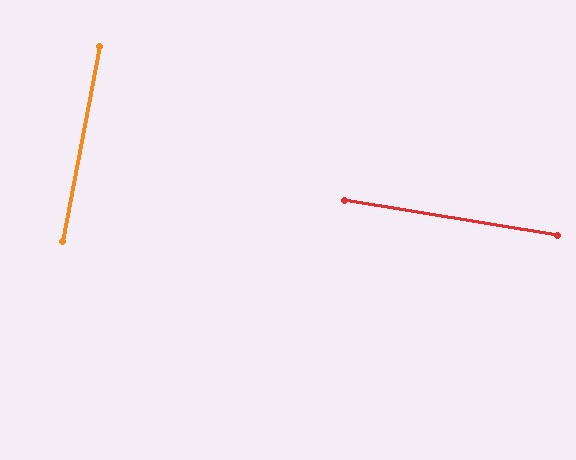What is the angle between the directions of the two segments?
Approximately 89 degrees.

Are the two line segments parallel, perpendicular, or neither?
Perpendicular — they meet at approximately 89°.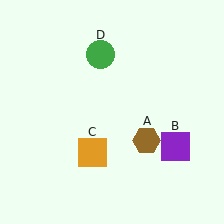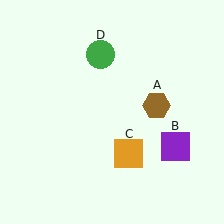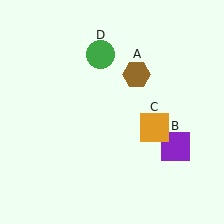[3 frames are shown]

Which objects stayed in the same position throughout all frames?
Purple square (object B) and green circle (object D) remained stationary.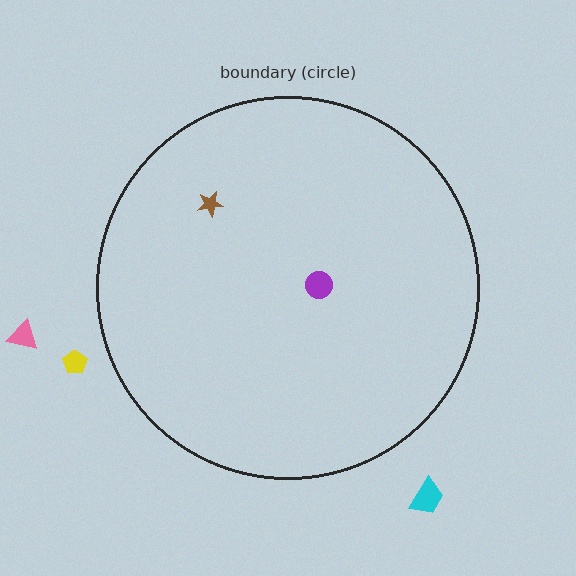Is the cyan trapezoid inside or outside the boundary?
Outside.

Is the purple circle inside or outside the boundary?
Inside.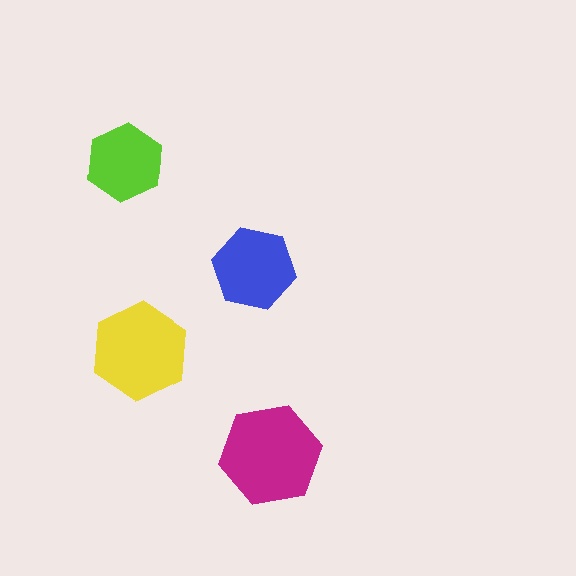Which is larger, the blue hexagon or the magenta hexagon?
The magenta one.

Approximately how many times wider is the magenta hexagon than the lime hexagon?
About 1.5 times wider.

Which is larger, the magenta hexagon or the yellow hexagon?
The magenta one.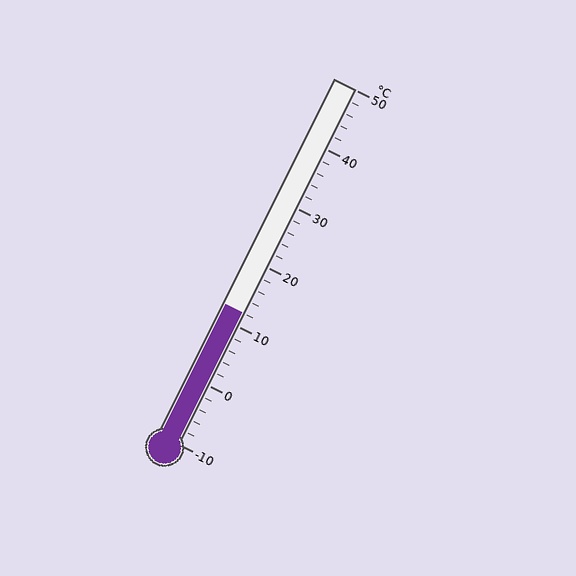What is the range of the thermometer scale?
The thermometer scale ranges from -10°C to 50°C.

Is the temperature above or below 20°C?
The temperature is below 20°C.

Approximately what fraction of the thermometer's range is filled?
The thermometer is filled to approximately 35% of its range.